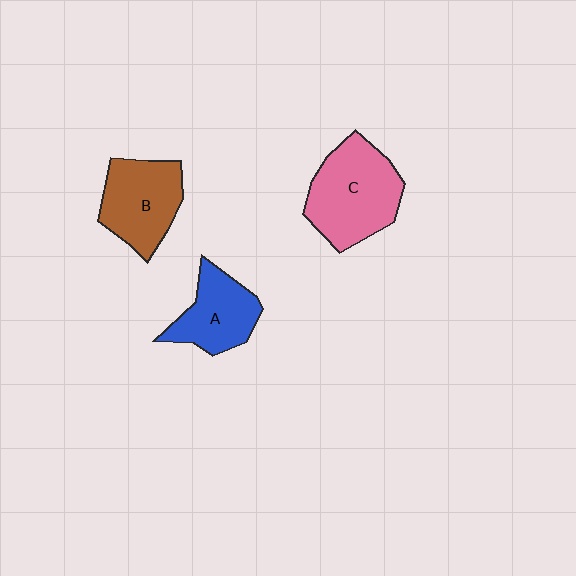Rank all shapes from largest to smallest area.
From largest to smallest: C (pink), B (brown), A (blue).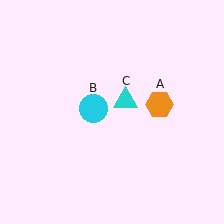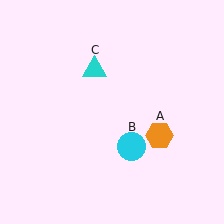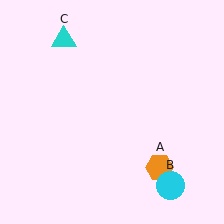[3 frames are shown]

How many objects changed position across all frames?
3 objects changed position: orange hexagon (object A), cyan circle (object B), cyan triangle (object C).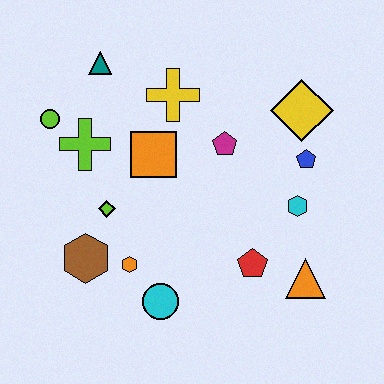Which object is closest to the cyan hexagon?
The blue pentagon is closest to the cyan hexagon.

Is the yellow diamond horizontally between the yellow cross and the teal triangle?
No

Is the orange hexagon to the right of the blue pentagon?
No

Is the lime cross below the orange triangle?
No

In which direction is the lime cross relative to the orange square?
The lime cross is to the left of the orange square.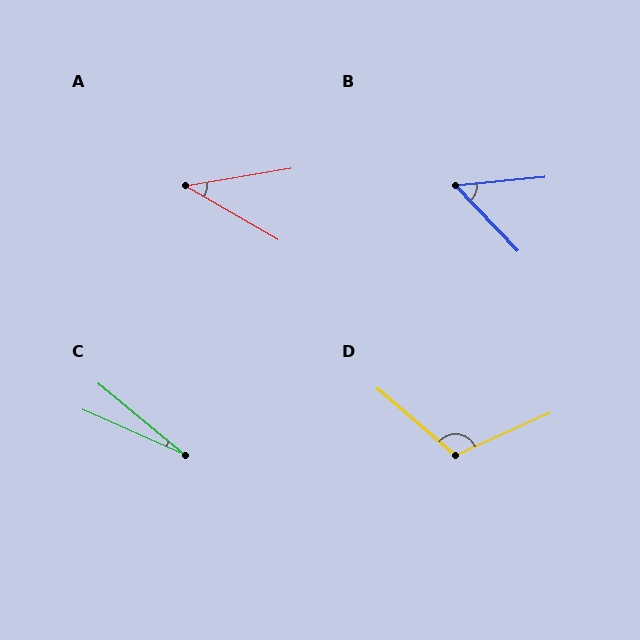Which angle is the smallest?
C, at approximately 16 degrees.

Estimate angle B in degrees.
Approximately 52 degrees.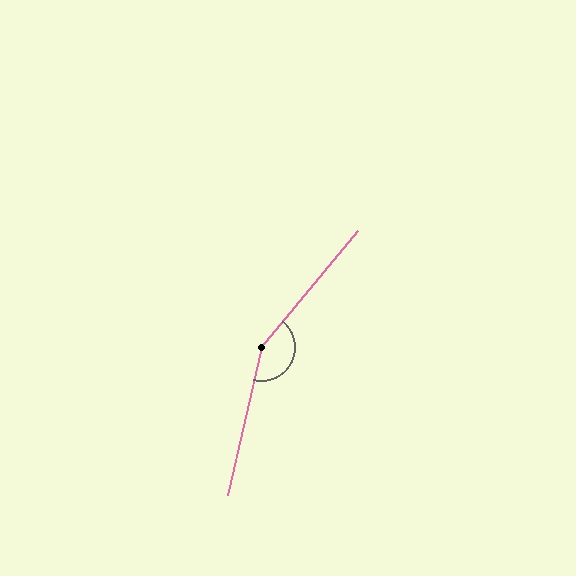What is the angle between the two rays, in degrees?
Approximately 153 degrees.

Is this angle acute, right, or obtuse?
It is obtuse.